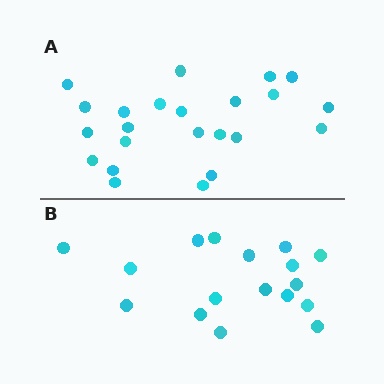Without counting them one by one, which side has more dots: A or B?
Region A (the top region) has more dots.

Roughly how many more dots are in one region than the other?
Region A has about 6 more dots than region B.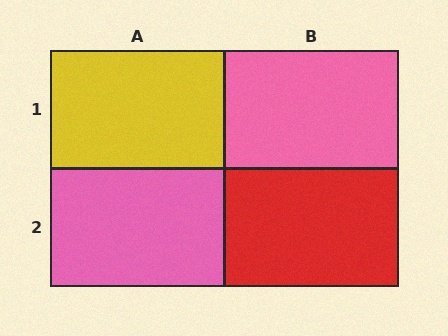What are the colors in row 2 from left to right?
Pink, red.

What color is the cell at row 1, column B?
Pink.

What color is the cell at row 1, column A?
Yellow.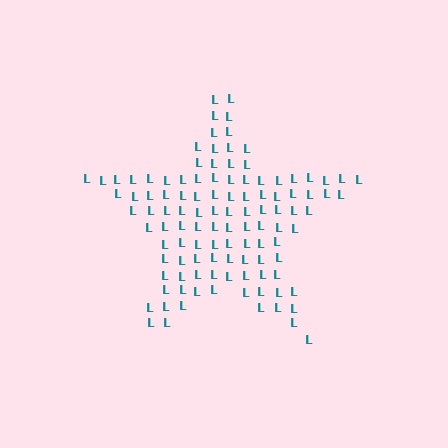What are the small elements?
The small elements are letter L's.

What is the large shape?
The large shape is a star.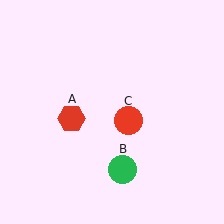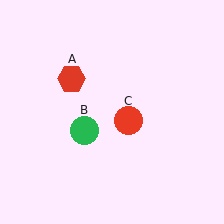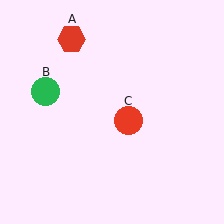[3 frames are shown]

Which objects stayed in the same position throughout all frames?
Red circle (object C) remained stationary.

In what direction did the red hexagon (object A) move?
The red hexagon (object A) moved up.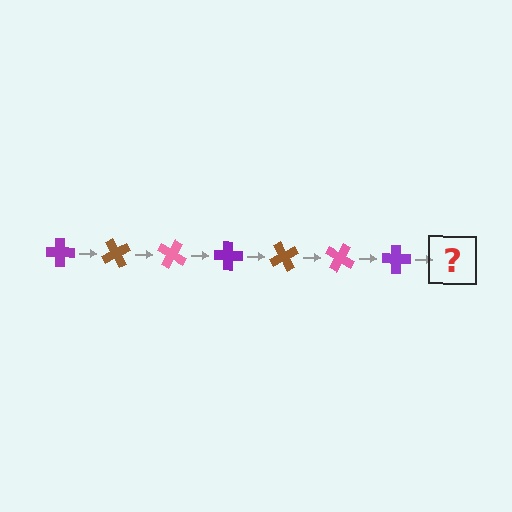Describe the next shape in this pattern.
It should be a brown cross, rotated 420 degrees from the start.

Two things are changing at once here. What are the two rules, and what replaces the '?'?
The two rules are that it rotates 60 degrees each step and the color cycles through purple, brown, and pink. The '?' should be a brown cross, rotated 420 degrees from the start.